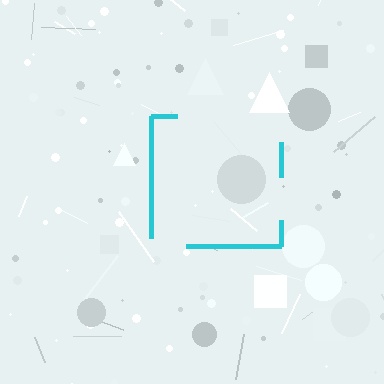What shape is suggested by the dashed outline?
The dashed outline suggests a square.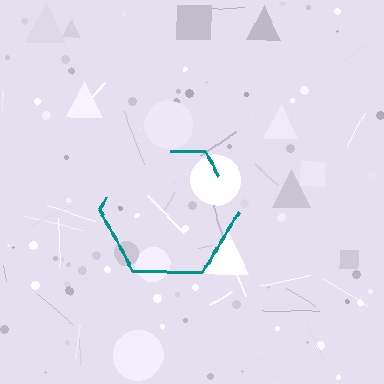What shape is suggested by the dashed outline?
The dashed outline suggests a hexagon.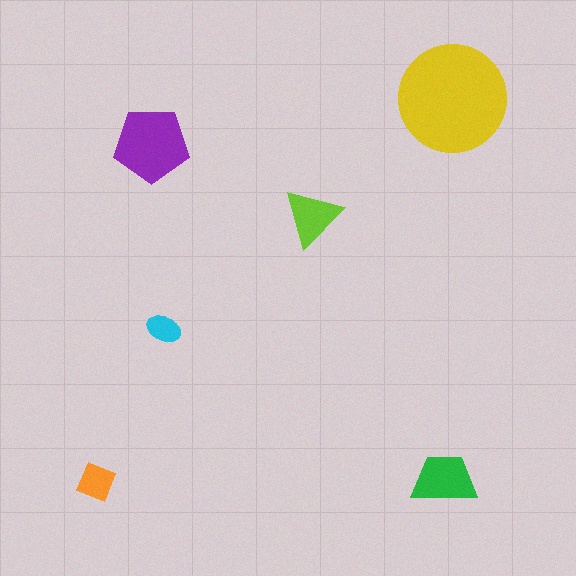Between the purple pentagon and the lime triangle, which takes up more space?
The purple pentagon.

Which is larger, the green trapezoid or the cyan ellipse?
The green trapezoid.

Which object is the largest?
The yellow circle.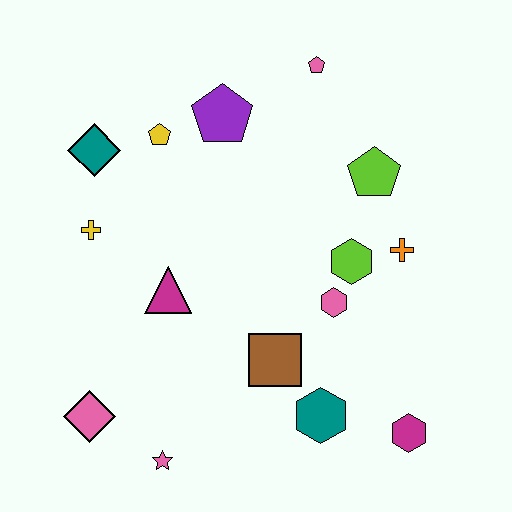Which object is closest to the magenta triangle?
The yellow cross is closest to the magenta triangle.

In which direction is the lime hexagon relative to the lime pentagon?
The lime hexagon is below the lime pentagon.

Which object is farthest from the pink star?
The pink pentagon is farthest from the pink star.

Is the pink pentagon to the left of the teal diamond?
No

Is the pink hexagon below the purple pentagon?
Yes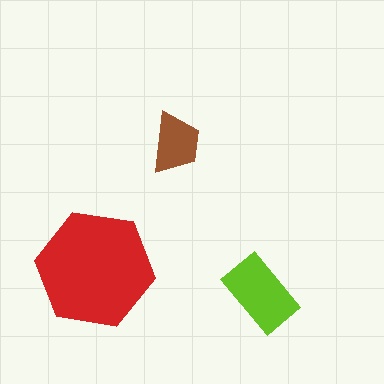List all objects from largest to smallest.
The red hexagon, the lime rectangle, the brown trapezoid.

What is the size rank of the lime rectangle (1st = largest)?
2nd.